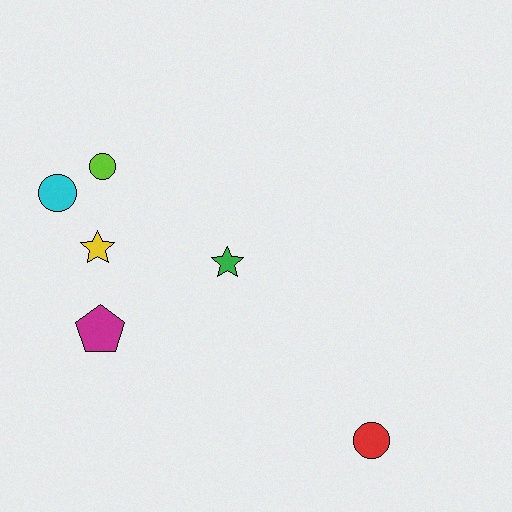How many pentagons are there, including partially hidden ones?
There is 1 pentagon.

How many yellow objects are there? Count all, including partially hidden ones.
There is 1 yellow object.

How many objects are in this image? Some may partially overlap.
There are 6 objects.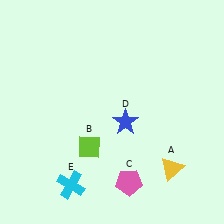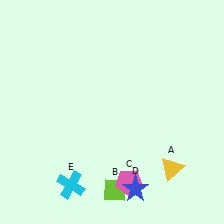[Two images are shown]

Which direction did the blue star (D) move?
The blue star (D) moved down.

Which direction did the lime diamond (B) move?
The lime diamond (B) moved down.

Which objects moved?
The objects that moved are: the lime diamond (B), the blue star (D).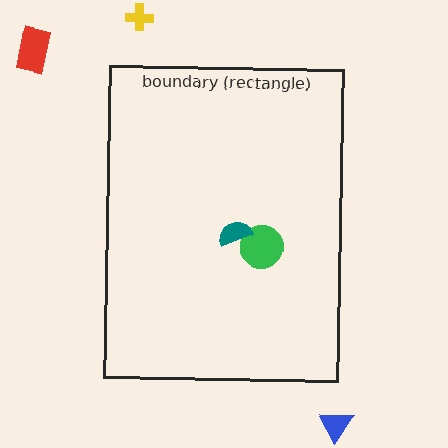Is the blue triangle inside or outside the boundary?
Outside.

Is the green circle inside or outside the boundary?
Inside.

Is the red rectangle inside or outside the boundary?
Outside.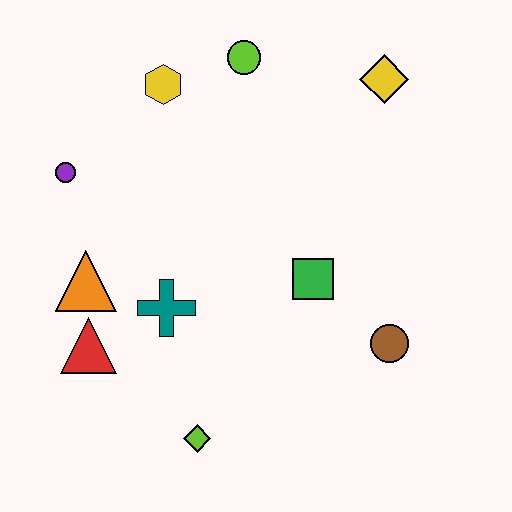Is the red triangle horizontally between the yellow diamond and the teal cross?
No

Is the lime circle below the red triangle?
No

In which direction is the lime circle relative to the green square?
The lime circle is above the green square.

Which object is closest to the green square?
The brown circle is closest to the green square.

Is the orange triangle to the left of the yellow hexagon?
Yes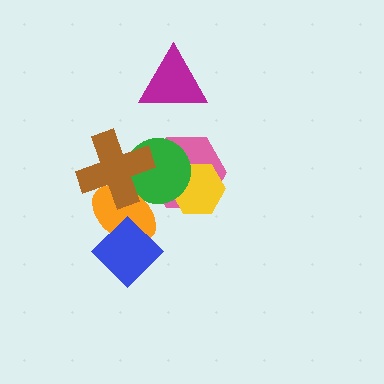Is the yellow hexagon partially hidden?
Yes, it is partially covered by another shape.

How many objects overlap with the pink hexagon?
3 objects overlap with the pink hexagon.